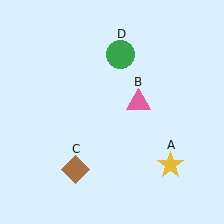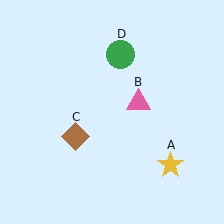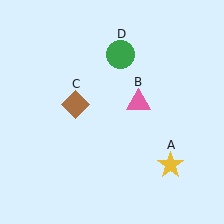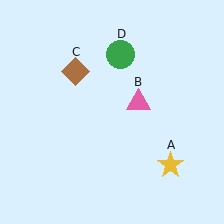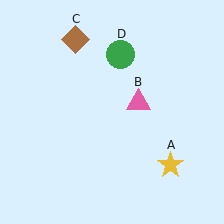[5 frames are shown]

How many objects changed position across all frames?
1 object changed position: brown diamond (object C).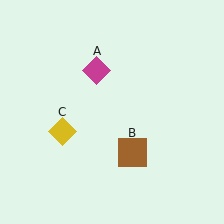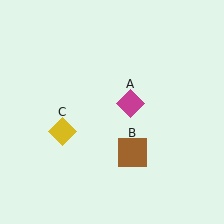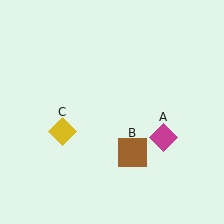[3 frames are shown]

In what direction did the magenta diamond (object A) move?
The magenta diamond (object A) moved down and to the right.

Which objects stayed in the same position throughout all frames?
Brown square (object B) and yellow diamond (object C) remained stationary.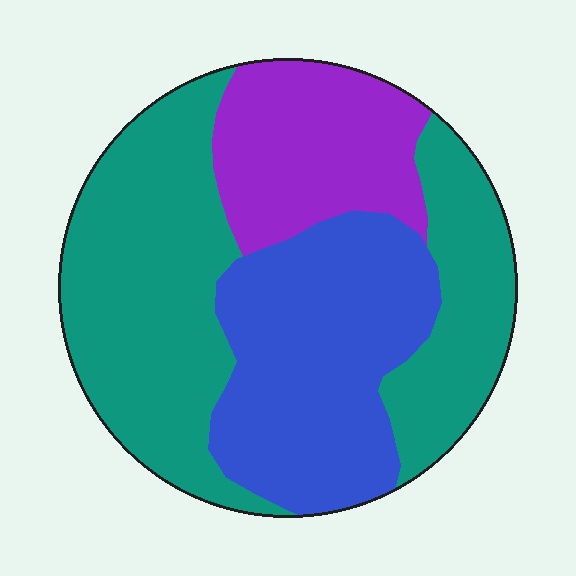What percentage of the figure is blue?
Blue takes up about one third (1/3) of the figure.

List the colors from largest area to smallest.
From largest to smallest: teal, blue, purple.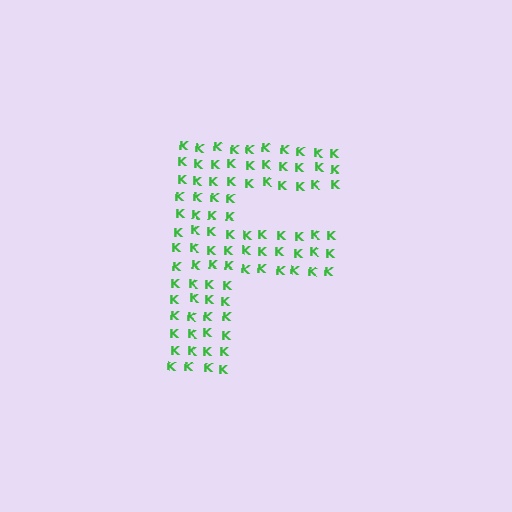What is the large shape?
The large shape is the letter F.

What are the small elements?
The small elements are letter K's.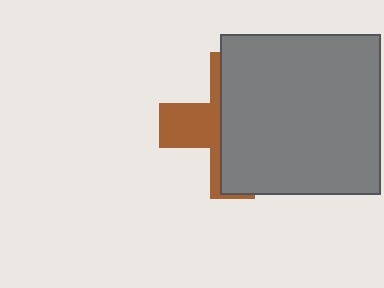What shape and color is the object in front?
The object in front is a gray square.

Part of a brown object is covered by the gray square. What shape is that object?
It is a cross.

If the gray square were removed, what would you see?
You would see the complete brown cross.